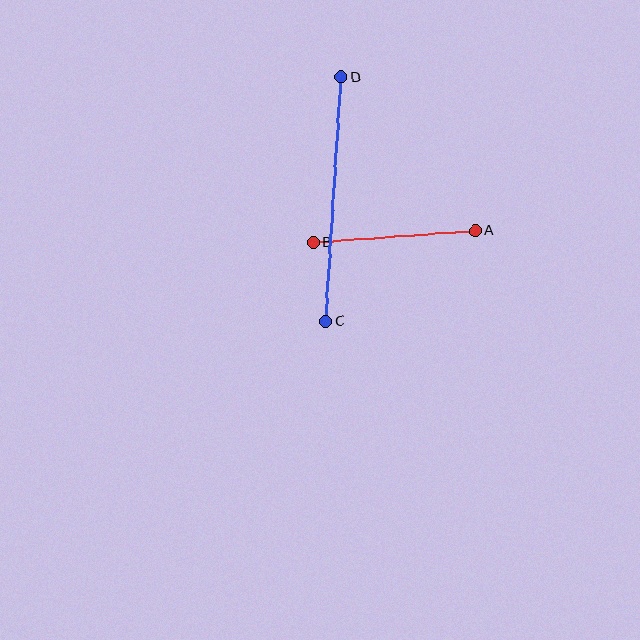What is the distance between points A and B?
The distance is approximately 162 pixels.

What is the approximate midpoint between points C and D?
The midpoint is at approximately (333, 199) pixels.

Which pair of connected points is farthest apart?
Points C and D are farthest apart.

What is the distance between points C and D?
The distance is approximately 244 pixels.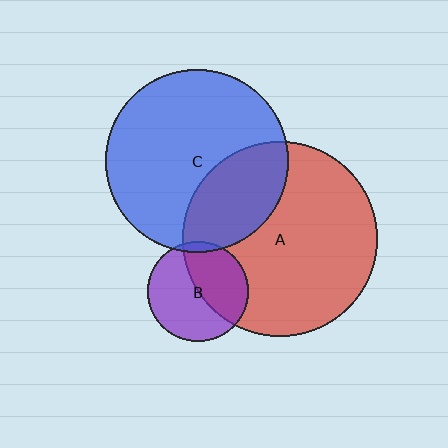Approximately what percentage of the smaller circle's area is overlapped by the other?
Approximately 30%.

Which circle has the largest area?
Circle A (red).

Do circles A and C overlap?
Yes.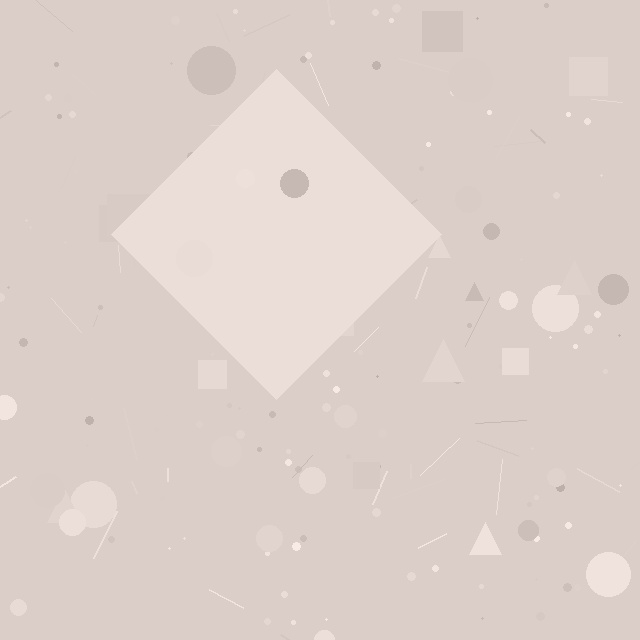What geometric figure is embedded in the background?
A diamond is embedded in the background.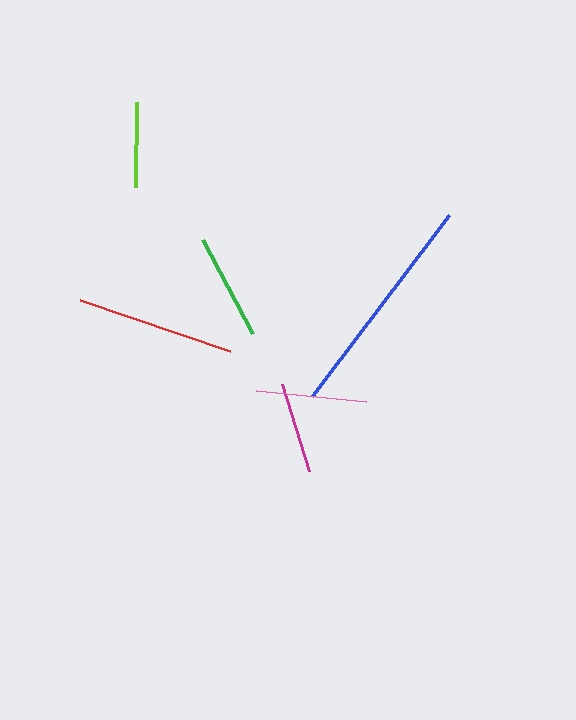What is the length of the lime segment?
The lime segment is approximately 85 pixels long.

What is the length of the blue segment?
The blue segment is approximately 226 pixels long.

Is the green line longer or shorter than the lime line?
The green line is longer than the lime line.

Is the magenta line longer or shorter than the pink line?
The pink line is longer than the magenta line.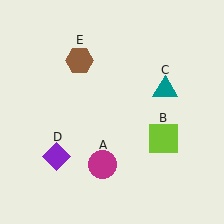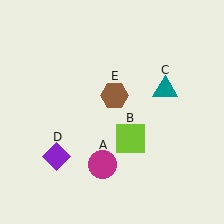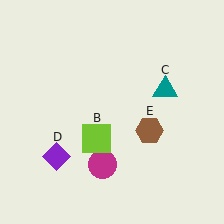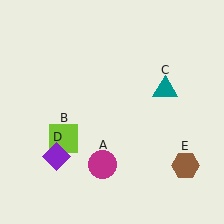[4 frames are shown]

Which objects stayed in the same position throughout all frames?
Magenta circle (object A) and teal triangle (object C) and purple diamond (object D) remained stationary.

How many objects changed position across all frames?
2 objects changed position: lime square (object B), brown hexagon (object E).